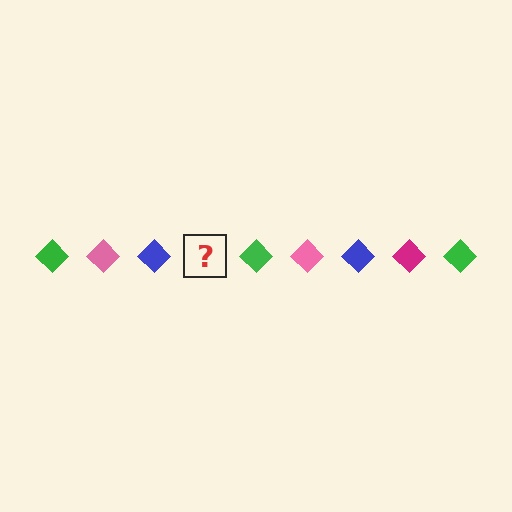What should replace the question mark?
The question mark should be replaced with a magenta diamond.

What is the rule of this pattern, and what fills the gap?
The rule is that the pattern cycles through green, pink, blue, magenta diamonds. The gap should be filled with a magenta diamond.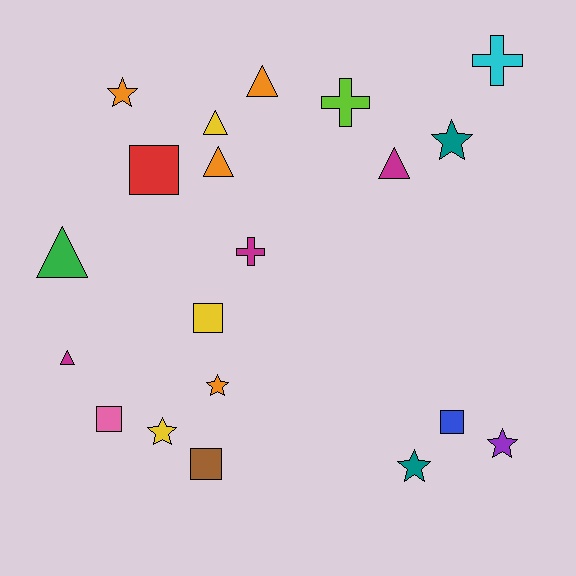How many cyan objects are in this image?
There is 1 cyan object.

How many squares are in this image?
There are 5 squares.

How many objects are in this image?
There are 20 objects.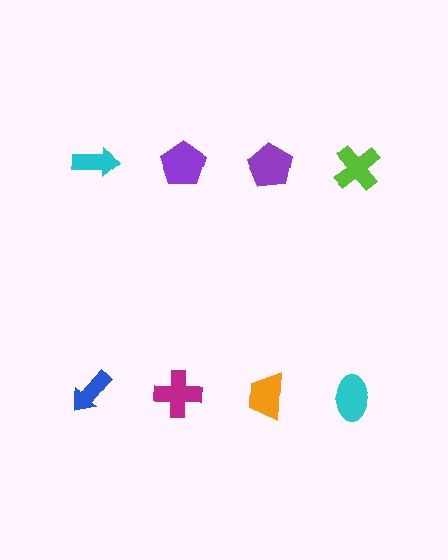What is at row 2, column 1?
A blue arrow.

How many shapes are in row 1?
4 shapes.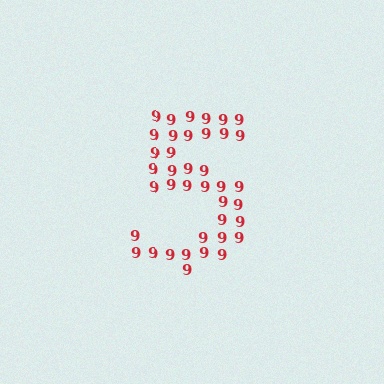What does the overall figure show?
The overall figure shows the digit 5.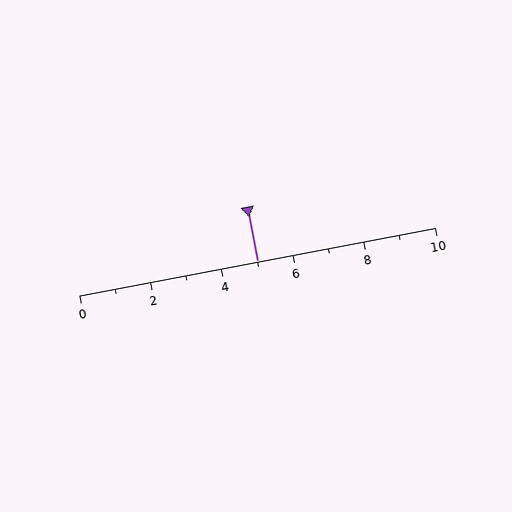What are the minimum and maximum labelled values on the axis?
The axis runs from 0 to 10.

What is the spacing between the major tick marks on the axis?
The major ticks are spaced 2 apart.